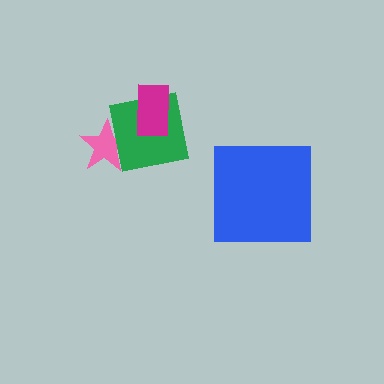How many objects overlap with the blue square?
0 objects overlap with the blue square.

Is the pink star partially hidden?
Yes, it is partially covered by another shape.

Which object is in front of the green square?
The magenta rectangle is in front of the green square.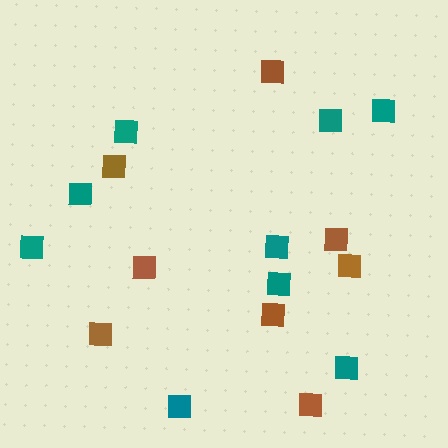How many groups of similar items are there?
There are 2 groups: one group of teal squares (9) and one group of brown squares (8).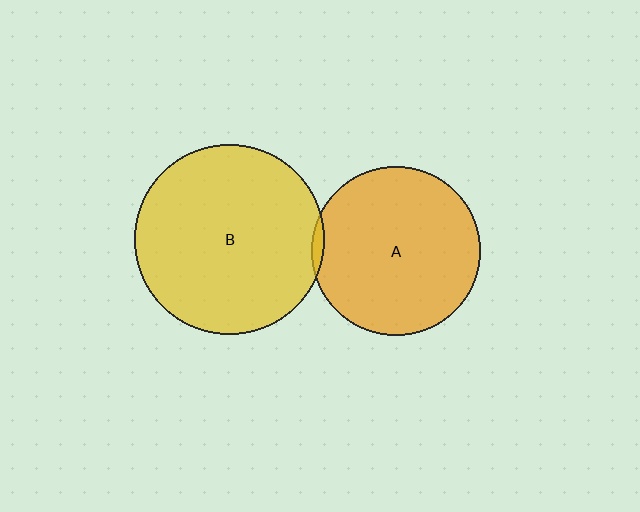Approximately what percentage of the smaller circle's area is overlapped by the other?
Approximately 5%.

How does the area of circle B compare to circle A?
Approximately 1.3 times.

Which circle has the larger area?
Circle B (yellow).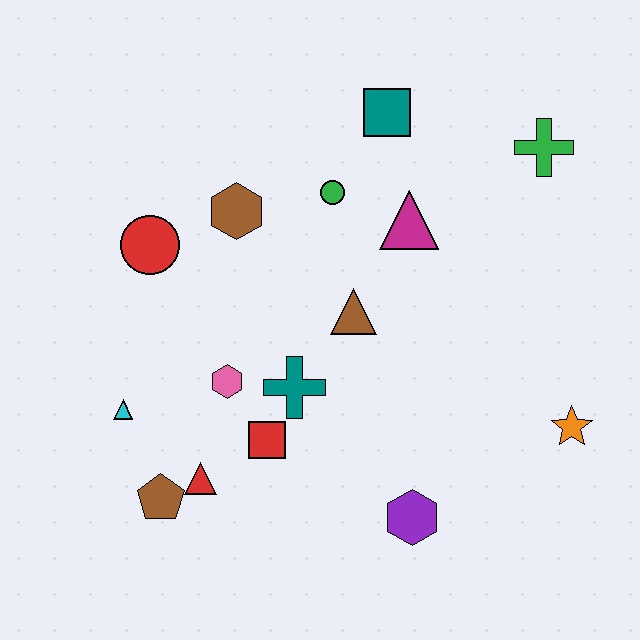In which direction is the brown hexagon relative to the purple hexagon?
The brown hexagon is above the purple hexagon.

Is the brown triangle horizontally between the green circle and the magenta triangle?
Yes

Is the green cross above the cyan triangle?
Yes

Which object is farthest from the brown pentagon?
The green cross is farthest from the brown pentagon.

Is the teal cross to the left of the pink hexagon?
No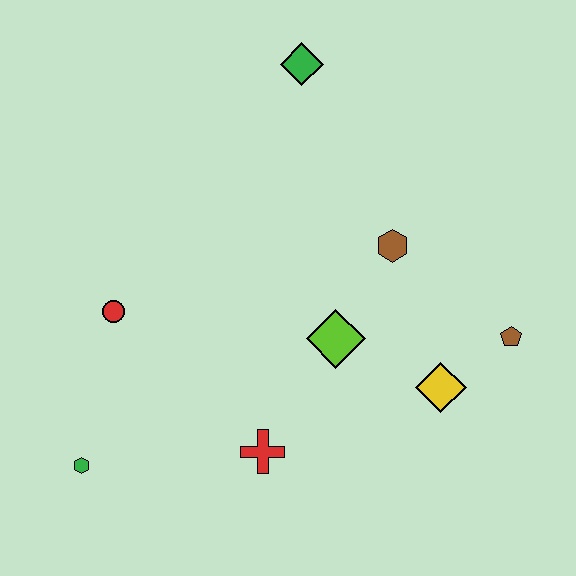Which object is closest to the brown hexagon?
The lime diamond is closest to the brown hexagon.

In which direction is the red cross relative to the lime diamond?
The red cross is below the lime diamond.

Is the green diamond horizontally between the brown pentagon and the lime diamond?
No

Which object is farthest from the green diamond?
The green hexagon is farthest from the green diamond.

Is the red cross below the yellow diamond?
Yes